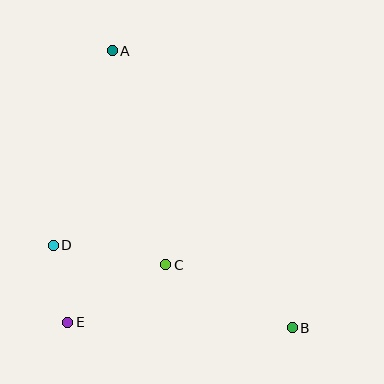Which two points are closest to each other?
Points D and E are closest to each other.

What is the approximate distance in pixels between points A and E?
The distance between A and E is approximately 275 pixels.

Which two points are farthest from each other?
Points A and B are farthest from each other.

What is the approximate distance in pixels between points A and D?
The distance between A and D is approximately 203 pixels.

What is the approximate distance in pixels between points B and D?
The distance between B and D is approximately 253 pixels.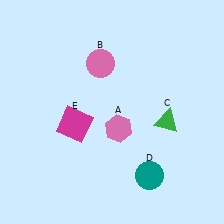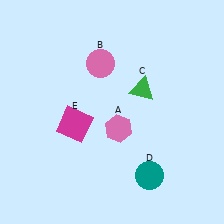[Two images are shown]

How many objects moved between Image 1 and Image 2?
1 object moved between the two images.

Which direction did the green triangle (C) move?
The green triangle (C) moved up.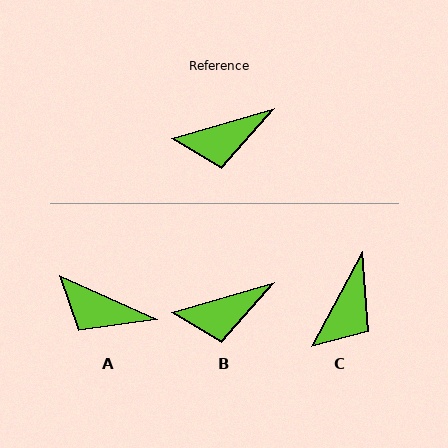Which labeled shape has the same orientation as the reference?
B.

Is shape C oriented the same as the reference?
No, it is off by about 46 degrees.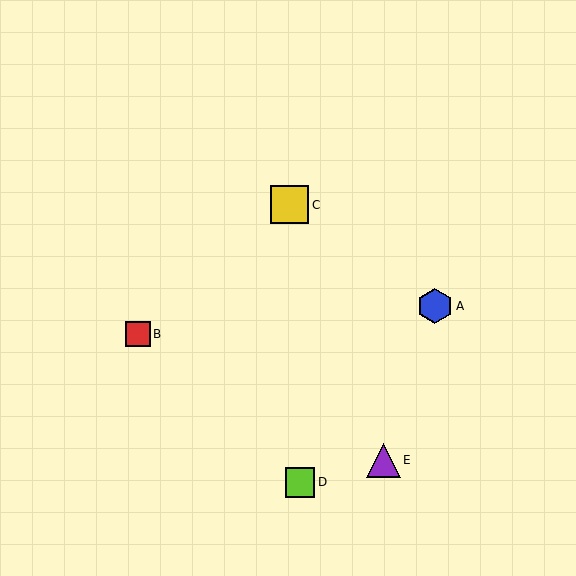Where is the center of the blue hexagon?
The center of the blue hexagon is at (435, 306).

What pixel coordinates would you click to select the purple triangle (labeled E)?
Click at (383, 460) to select the purple triangle E.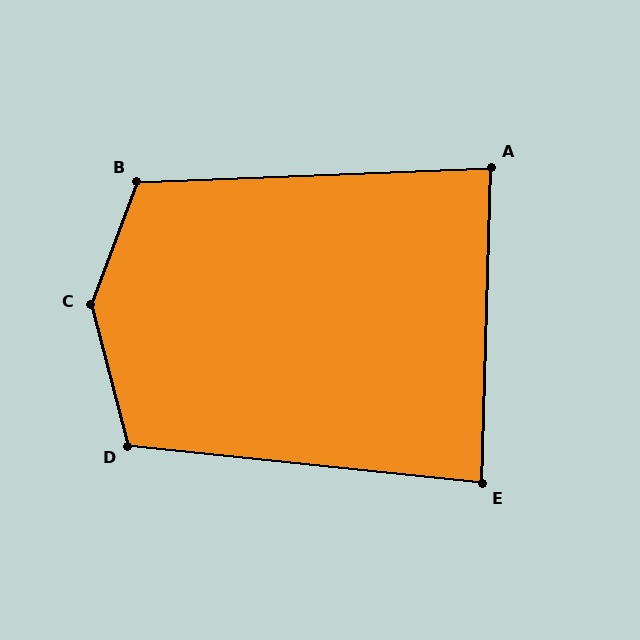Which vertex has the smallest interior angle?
E, at approximately 86 degrees.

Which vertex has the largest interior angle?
C, at approximately 145 degrees.